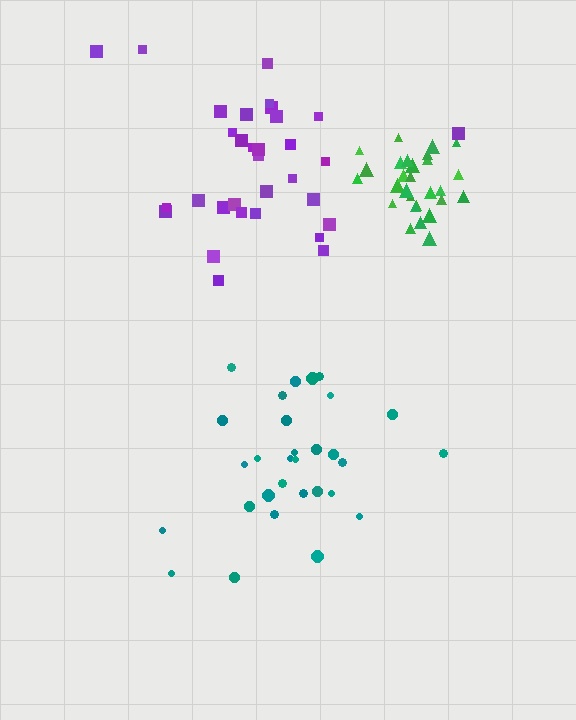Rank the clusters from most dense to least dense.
green, teal, purple.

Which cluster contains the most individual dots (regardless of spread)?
Purple (32).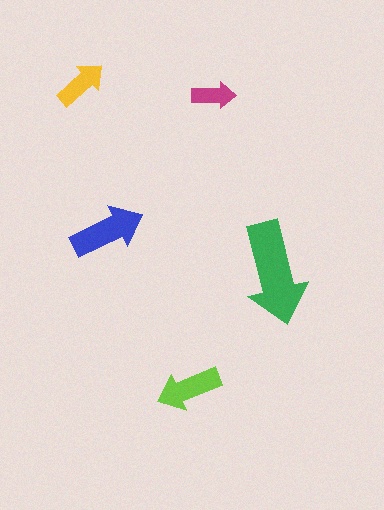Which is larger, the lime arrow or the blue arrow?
The blue one.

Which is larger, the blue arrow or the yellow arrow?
The blue one.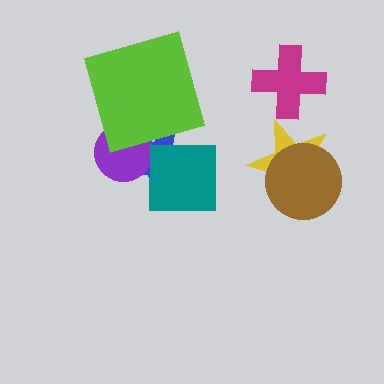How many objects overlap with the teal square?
2 objects overlap with the teal square.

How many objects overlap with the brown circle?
1 object overlaps with the brown circle.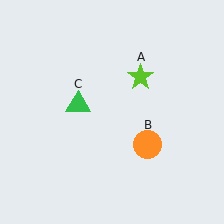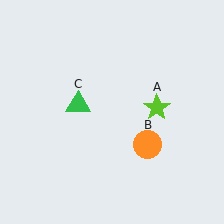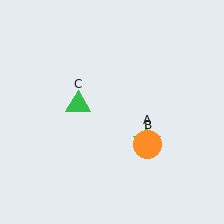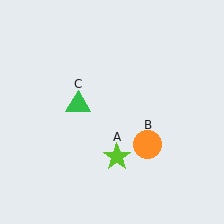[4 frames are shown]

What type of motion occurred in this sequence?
The lime star (object A) rotated clockwise around the center of the scene.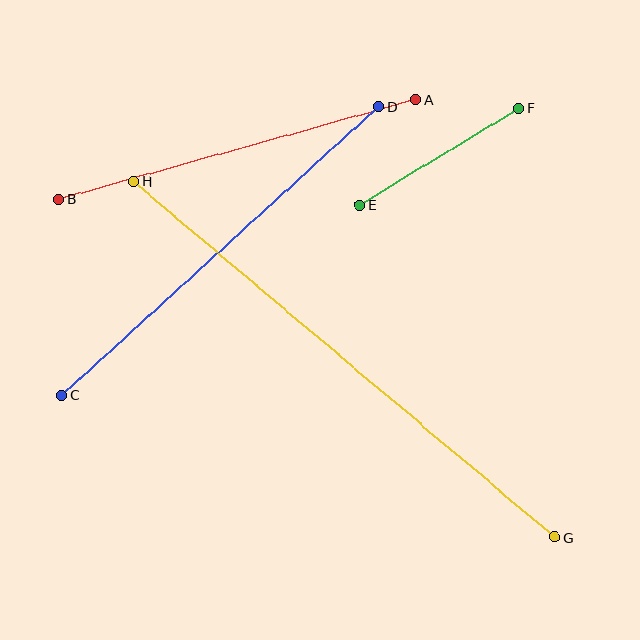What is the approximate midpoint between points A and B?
The midpoint is at approximately (237, 149) pixels.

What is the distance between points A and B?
The distance is approximately 371 pixels.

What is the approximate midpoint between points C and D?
The midpoint is at approximately (220, 251) pixels.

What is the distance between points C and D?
The distance is approximately 429 pixels.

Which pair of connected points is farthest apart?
Points G and H are farthest apart.